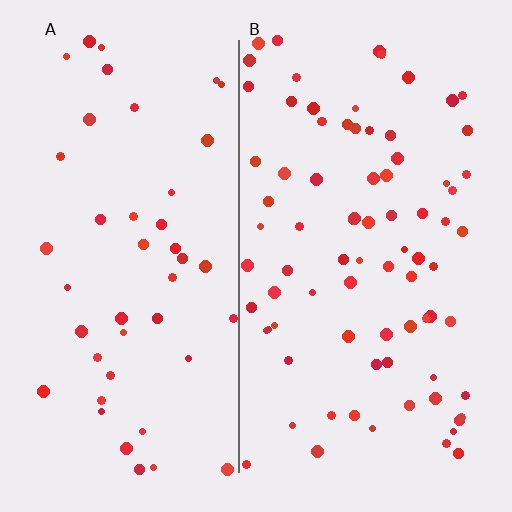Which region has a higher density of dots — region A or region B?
B (the right).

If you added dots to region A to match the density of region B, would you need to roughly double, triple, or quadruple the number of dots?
Approximately double.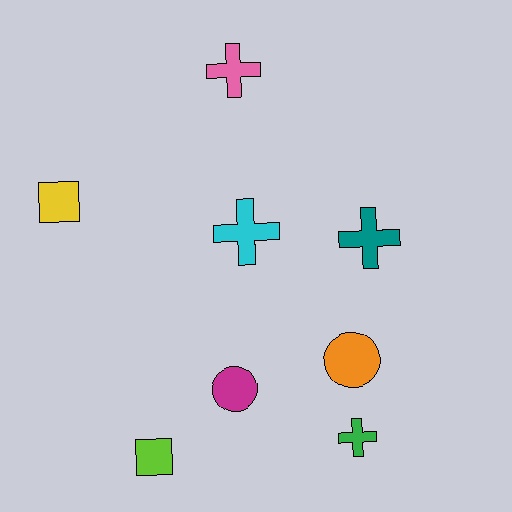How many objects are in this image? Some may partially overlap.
There are 8 objects.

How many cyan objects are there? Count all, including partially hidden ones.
There is 1 cyan object.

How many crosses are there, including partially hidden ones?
There are 4 crosses.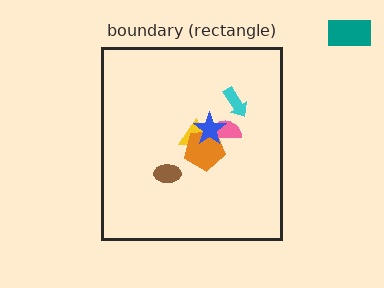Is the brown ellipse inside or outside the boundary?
Inside.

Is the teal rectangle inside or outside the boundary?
Outside.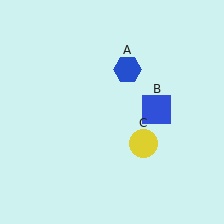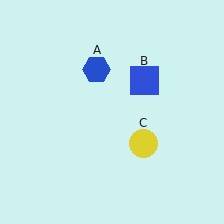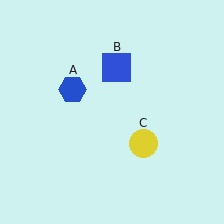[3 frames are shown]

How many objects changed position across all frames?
2 objects changed position: blue hexagon (object A), blue square (object B).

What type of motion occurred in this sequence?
The blue hexagon (object A), blue square (object B) rotated counterclockwise around the center of the scene.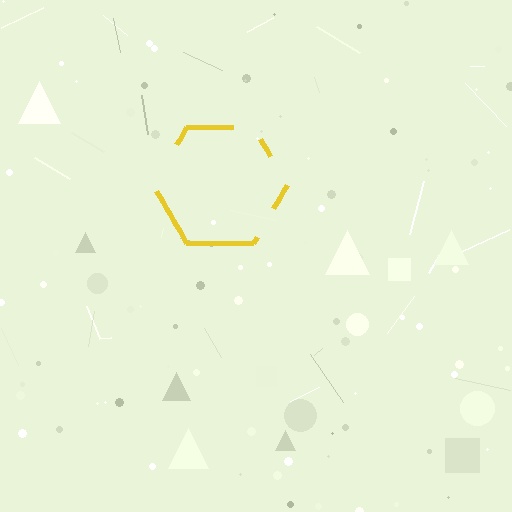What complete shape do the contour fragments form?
The contour fragments form a hexagon.